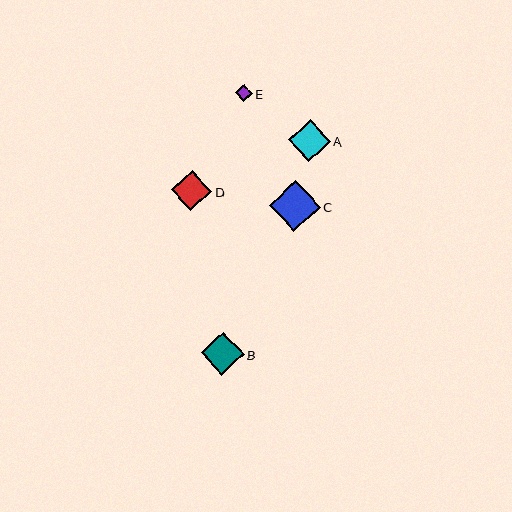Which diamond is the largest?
Diamond C is the largest with a size of approximately 51 pixels.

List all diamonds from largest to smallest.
From largest to smallest: C, B, A, D, E.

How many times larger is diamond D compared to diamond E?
Diamond D is approximately 2.5 times the size of diamond E.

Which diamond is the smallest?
Diamond E is the smallest with a size of approximately 16 pixels.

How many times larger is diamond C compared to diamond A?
Diamond C is approximately 1.2 times the size of diamond A.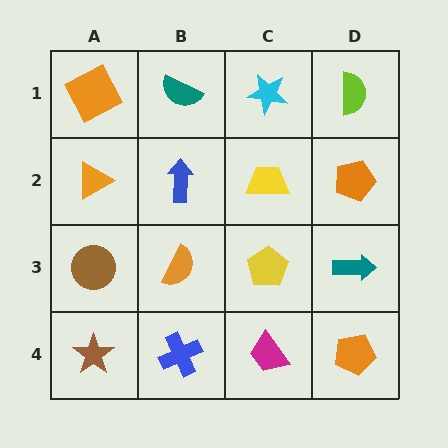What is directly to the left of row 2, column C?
A blue arrow.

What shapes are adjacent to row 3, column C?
A yellow trapezoid (row 2, column C), a magenta trapezoid (row 4, column C), an orange semicircle (row 3, column B), a teal arrow (row 3, column D).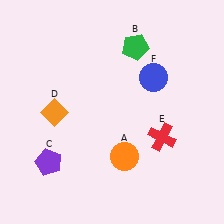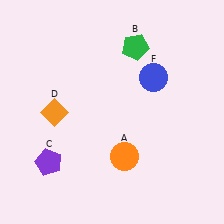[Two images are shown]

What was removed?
The red cross (E) was removed in Image 2.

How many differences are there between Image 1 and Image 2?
There is 1 difference between the two images.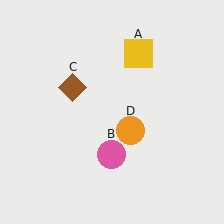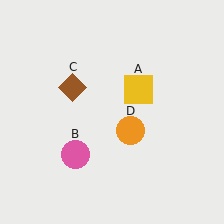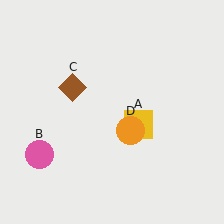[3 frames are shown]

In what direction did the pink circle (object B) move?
The pink circle (object B) moved left.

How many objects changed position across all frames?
2 objects changed position: yellow square (object A), pink circle (object B).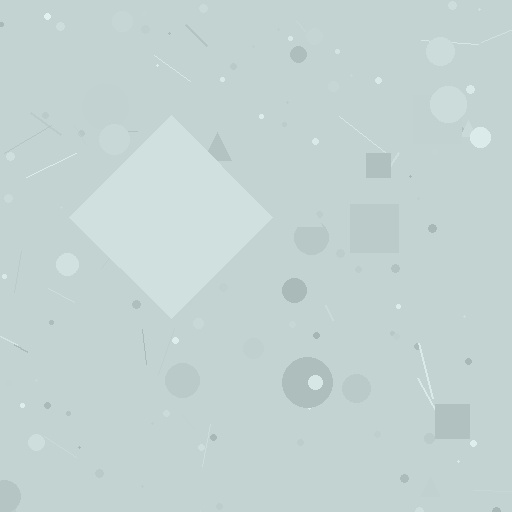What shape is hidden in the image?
A diamond is hidden in the image.